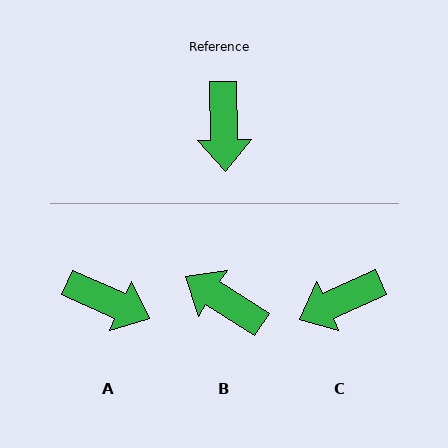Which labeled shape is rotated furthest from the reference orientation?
B, about 124 degrees away.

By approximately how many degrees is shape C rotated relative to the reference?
Approximately 67 degrees clockwise.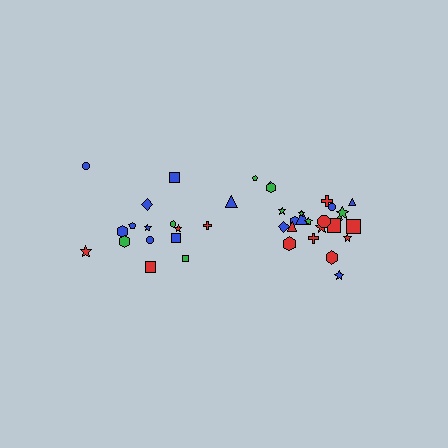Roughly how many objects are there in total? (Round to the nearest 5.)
Roughly 40 objects in total.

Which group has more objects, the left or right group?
The right group.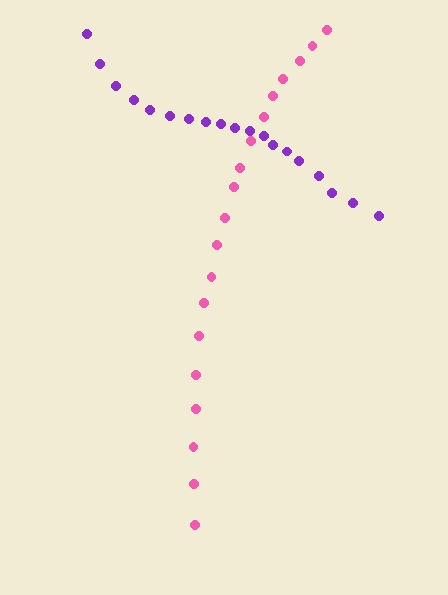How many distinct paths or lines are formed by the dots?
There are 2 distinct paths.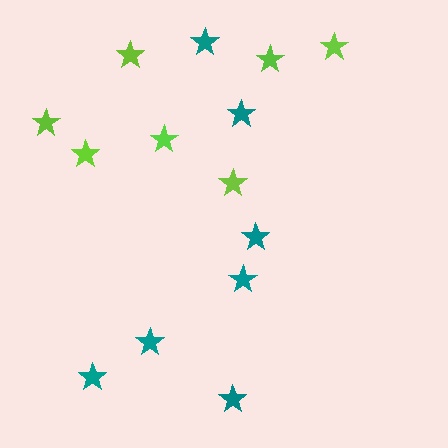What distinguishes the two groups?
There are 2 groups: one group of lime stars (7) and one group of teal stars (7).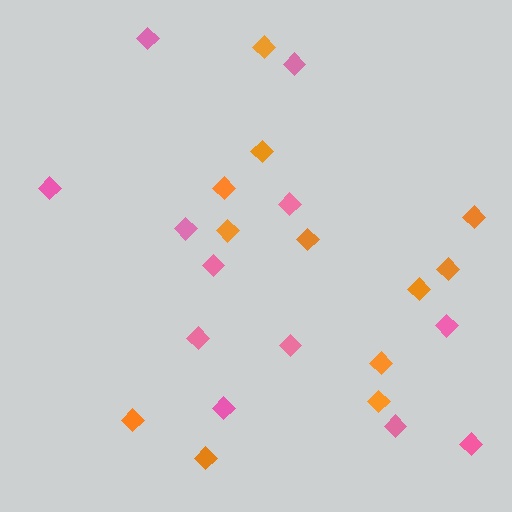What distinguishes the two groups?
There are 2 groups: one group of pink diamonds (12) and one group of orange diamonds (12).